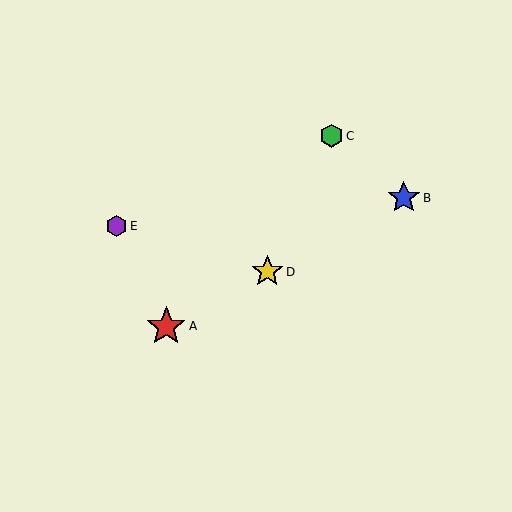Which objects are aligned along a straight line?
Objects A, B, D are aligned along a straight line.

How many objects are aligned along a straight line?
3 objects (A, B, D) are aligned along a straight line.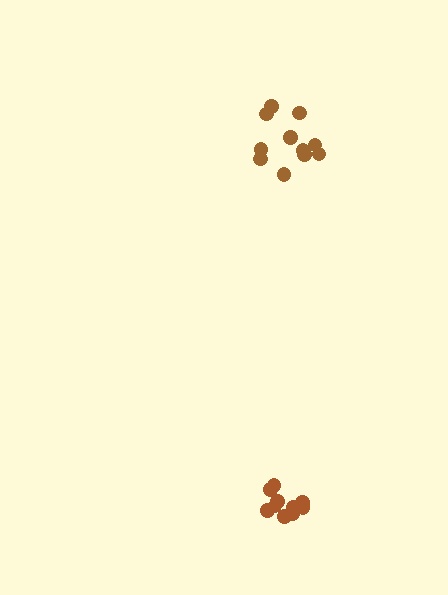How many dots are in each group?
Group 1: 11 dots, Group 2: 10 dots (21 total).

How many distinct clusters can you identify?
There are 2 distinct clusters.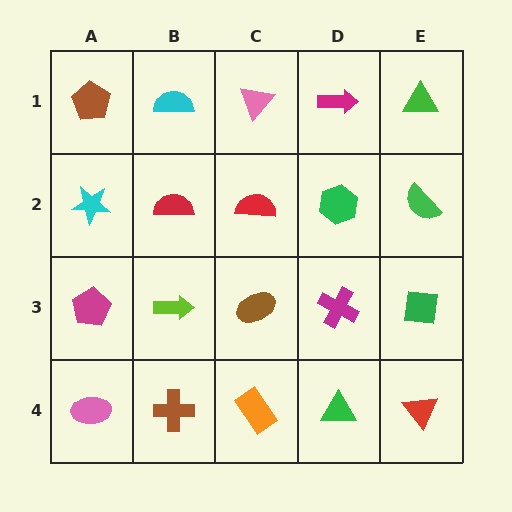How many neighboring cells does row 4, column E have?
2.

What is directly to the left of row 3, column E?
A magenta cross.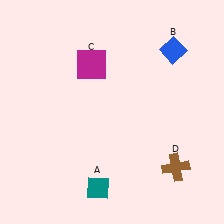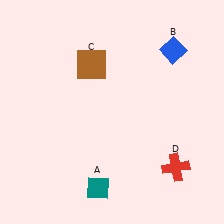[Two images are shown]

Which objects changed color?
C changed from magenta to brown. D changed from brown to red.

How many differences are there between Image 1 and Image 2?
There are 2 differences between the two images.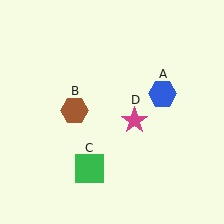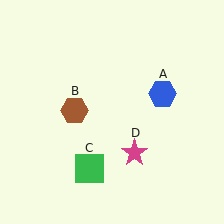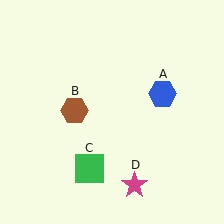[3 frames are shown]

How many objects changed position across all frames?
1 object changed position: magenta star (object D).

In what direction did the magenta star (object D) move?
The magenta star (object D) moved down.